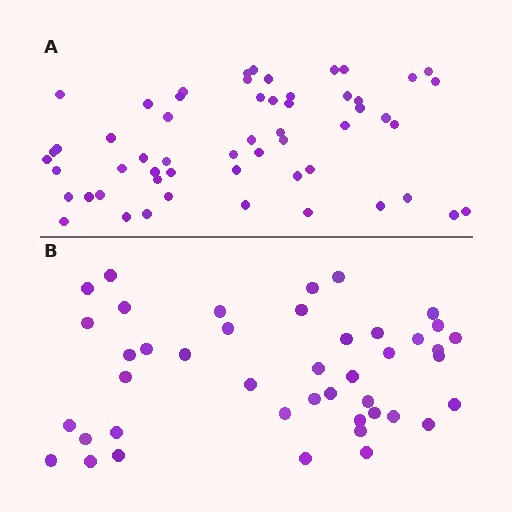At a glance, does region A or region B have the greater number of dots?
Region A (the top region) has more dots.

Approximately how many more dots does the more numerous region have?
Region A has approximately 15 more dots than region B.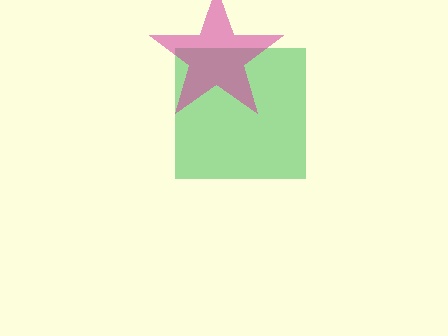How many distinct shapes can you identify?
There are 2 distinct shapes: a green square, a magenta star.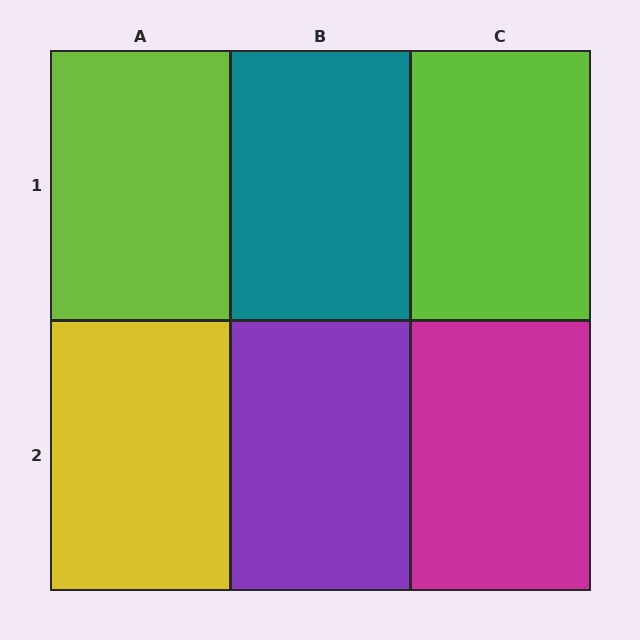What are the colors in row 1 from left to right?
Lime, teal, lime.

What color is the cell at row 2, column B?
Purple.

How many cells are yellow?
1 cell is yellow.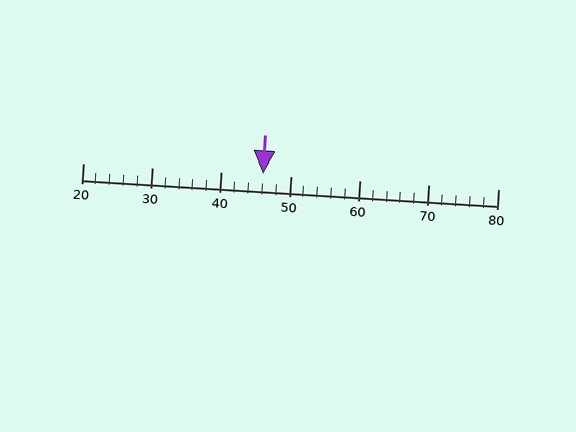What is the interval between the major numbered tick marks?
The major tick marks are spaced 10 units apart.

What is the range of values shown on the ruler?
The ruler shows values from 20 to 80.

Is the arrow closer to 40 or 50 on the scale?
The arrow is closer to 50.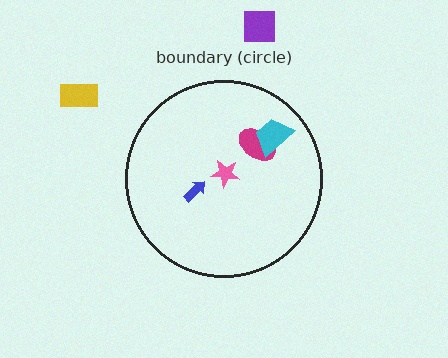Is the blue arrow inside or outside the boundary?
Inside.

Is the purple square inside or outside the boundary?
Outside.